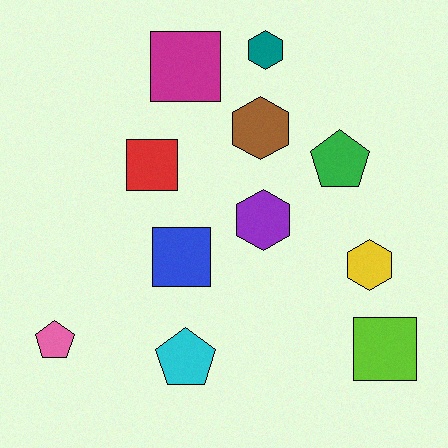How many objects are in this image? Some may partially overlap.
There are 11 objects.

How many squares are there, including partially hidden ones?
There are 4 squares.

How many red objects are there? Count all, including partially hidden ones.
There is 1 red object.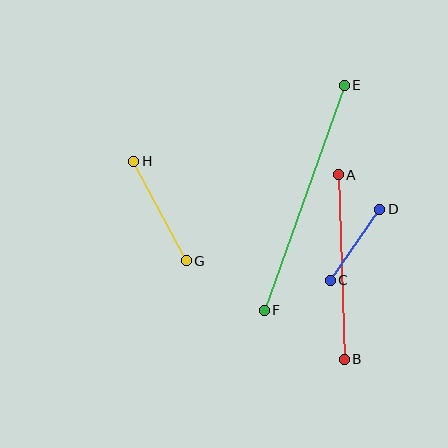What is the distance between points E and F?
The distance is approximately 238 pixels.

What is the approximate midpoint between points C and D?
The midpoint is at approximately (355, 245) pixels.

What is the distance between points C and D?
The distance is approximately 87 pixels.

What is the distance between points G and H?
The distance is approximately 113 pixels.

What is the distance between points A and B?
The distance is approximately 185 pixels.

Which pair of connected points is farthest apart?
Points E and F are farthest apart.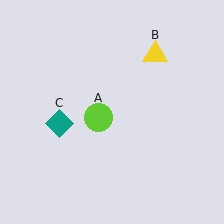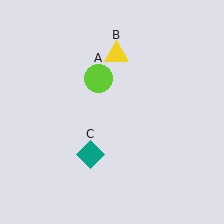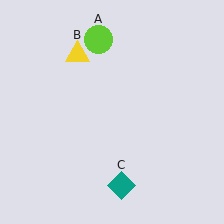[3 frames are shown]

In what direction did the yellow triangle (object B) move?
The yellow triangle (object B) moved left.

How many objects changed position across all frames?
3 objects changed position: lime circle (object A), yellow triangle (object B), teal diamond (object C).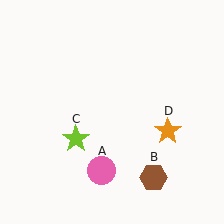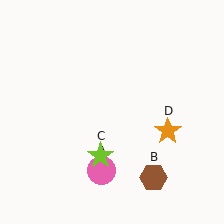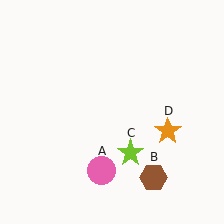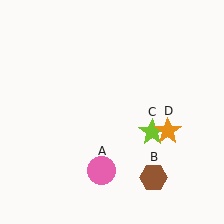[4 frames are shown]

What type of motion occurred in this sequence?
The lime star (object C) rotated counterclockwise around the center of the scene.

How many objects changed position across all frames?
1 object changed position: lime star (object C).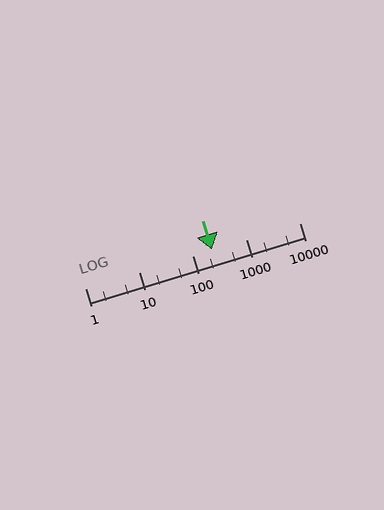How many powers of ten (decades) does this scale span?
The scale spans 4 decades, from 1 to 10000.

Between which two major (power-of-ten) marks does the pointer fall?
The pointer is between 100 and 1000.